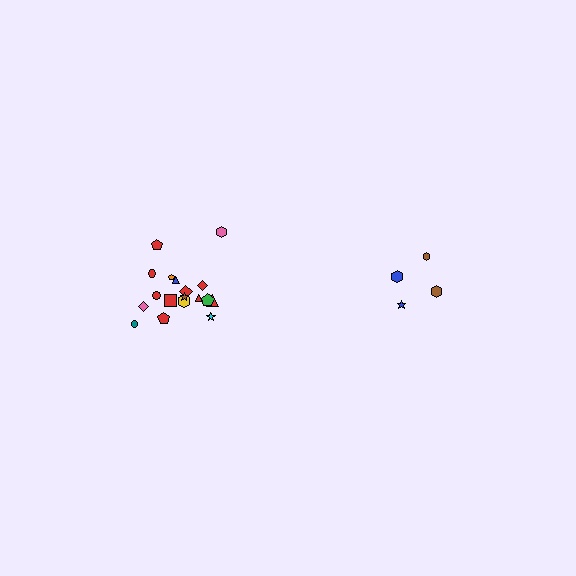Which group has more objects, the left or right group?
The left group.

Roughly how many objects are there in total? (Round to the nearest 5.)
Roughly 20 objects in total.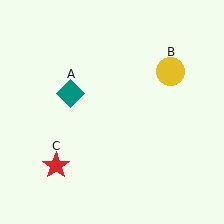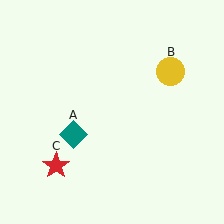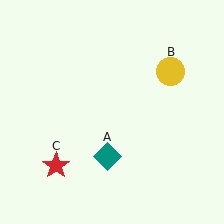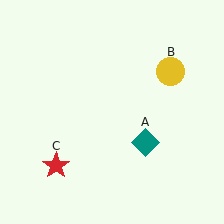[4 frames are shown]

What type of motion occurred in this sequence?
The teal diamond (object A) rotated counterclockwise around the center of the scene.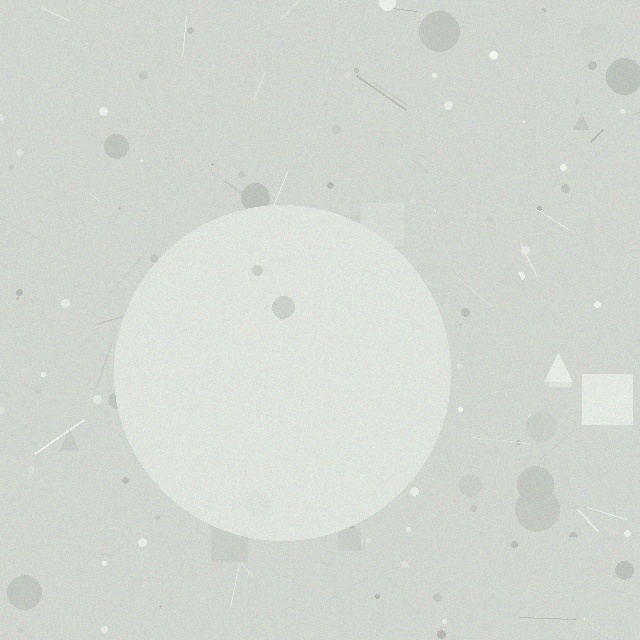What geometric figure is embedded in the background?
A circle is embedded in the background.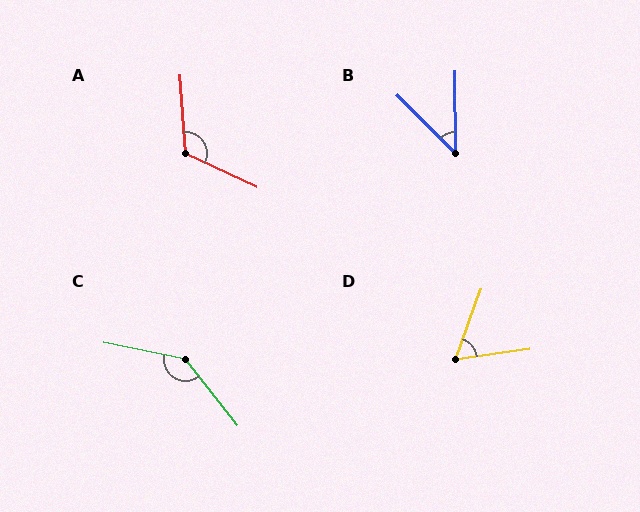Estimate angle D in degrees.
Approximately 62 degrees.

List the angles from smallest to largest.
B (44°), D (62°), A (120°), C (139°).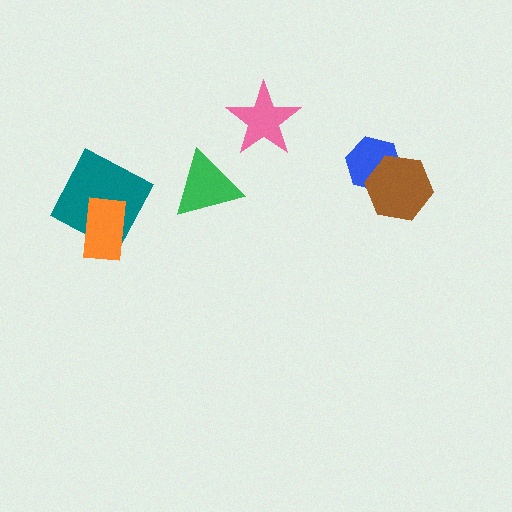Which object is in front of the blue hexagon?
The brown hexagon is in front of the blue hexagon.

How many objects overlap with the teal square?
1 object overlaps with the teal square.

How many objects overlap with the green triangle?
0 objects overlap with the green triangle.